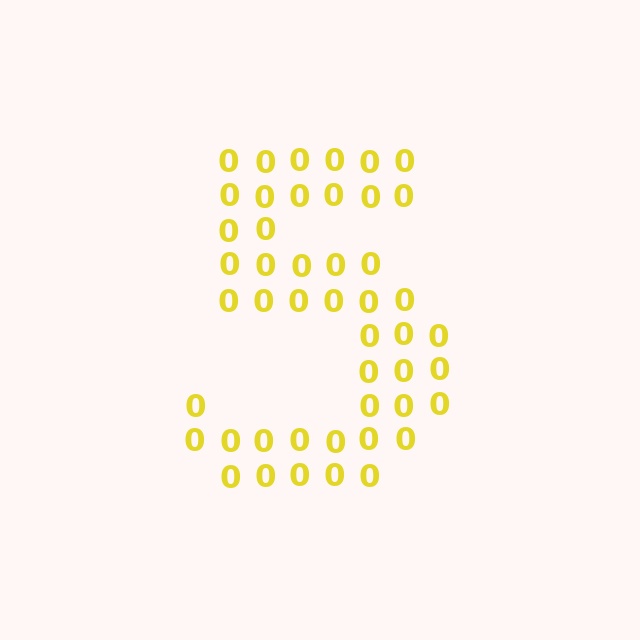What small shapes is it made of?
It is made of small digit 0's.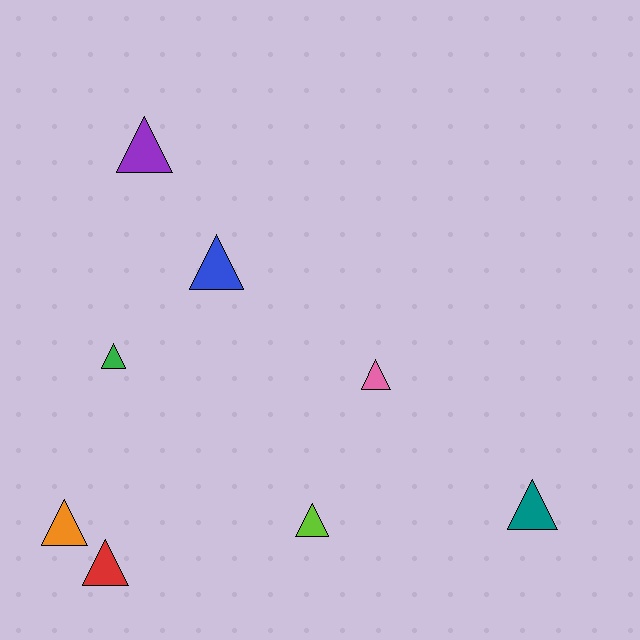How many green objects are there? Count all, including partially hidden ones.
There is 1 green object.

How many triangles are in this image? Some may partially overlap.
There are 8 triangles.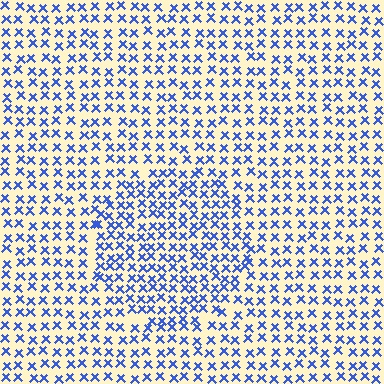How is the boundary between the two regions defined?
The boundary is defined by a change in element density (approximately 1.5x ratio). All elements are the same color, size, and shape.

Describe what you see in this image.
The image contains small blue elements arranged at two different densities. A circle-shaped region is visible where the elements are more densely packed than the surrounding area.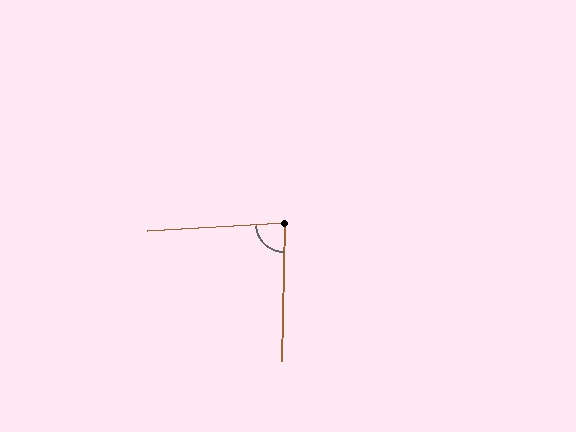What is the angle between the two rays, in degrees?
Approximately 85 degrees.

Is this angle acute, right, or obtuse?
It is approximately a right angle.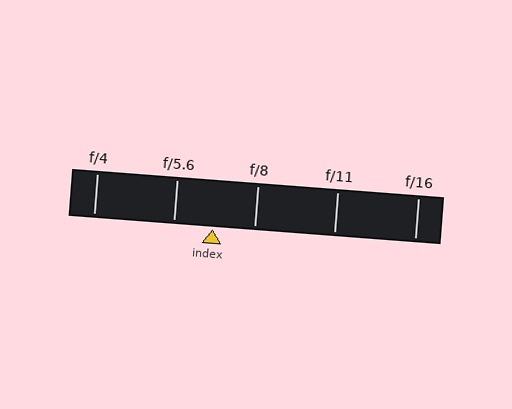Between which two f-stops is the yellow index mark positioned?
The index mark is between f/5.6 and f/8.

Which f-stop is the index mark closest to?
The index mark is closest to f/5.6.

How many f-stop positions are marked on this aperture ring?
There are 5 f-stop positions marked.